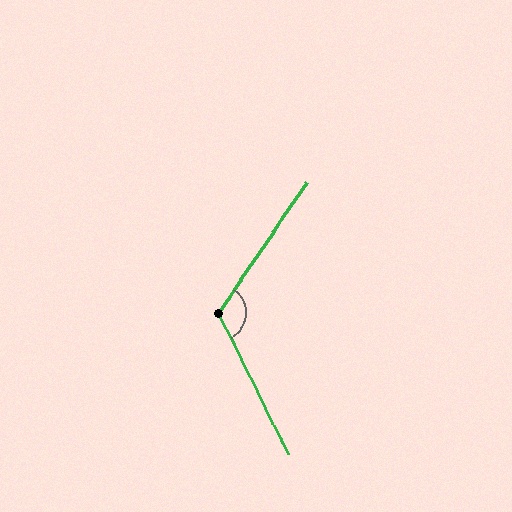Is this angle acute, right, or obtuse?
It is obtuse.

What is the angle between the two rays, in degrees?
Approximately 119 degrees.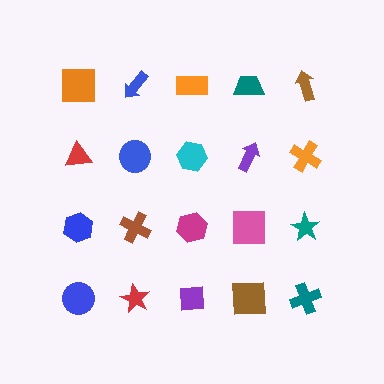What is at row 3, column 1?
A blue hexagon.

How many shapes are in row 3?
5 shapes.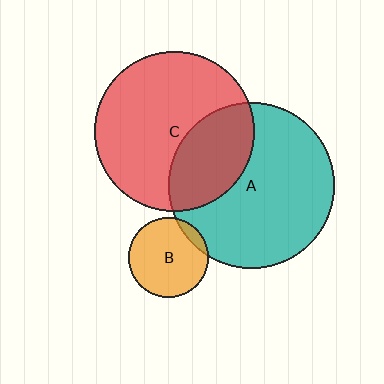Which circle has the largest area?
Circle A (teal).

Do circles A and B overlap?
Yes.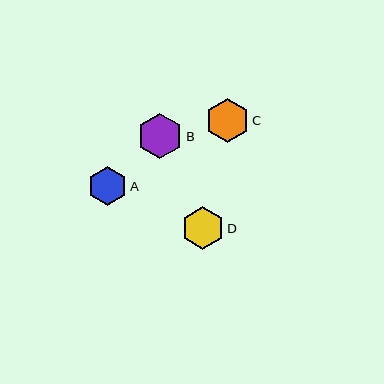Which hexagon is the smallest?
Hexagon A is the smallest with a size of approximately 39 pixels.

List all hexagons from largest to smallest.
From largest to smallest: B, C, D, A.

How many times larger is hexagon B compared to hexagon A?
Hexagon B is approximately 1.2 times the size of hexagon A.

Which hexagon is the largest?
Hexagon B is the largest with a size of approximately 45 pixels.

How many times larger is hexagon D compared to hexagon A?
Hexagon D is approximately 1.1 times the size of hexagon A.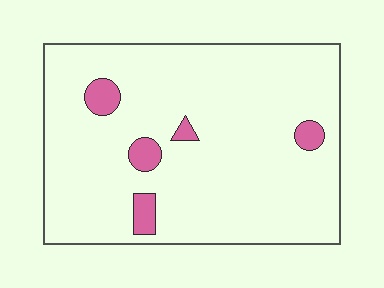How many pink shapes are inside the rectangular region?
5.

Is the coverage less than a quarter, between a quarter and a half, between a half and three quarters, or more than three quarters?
Less than a quarter.